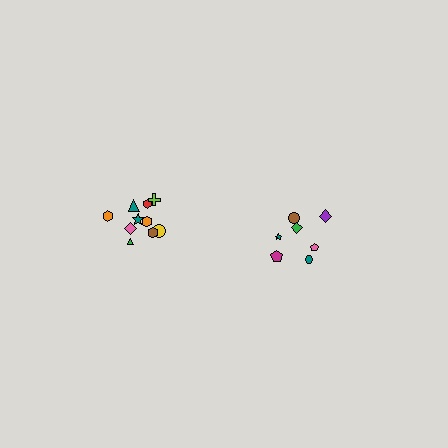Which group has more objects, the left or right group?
The left group.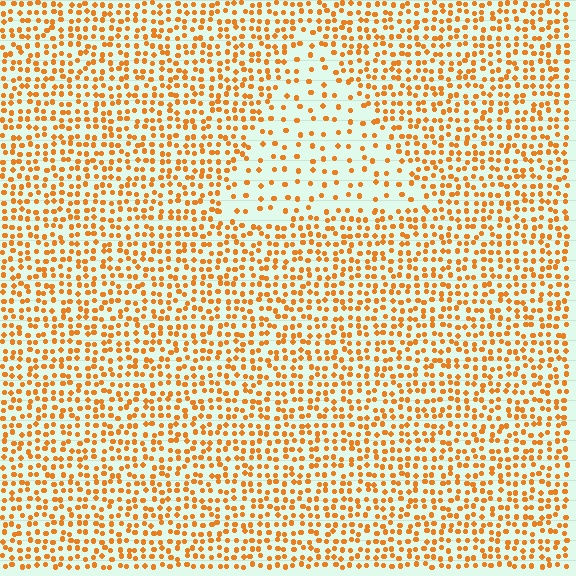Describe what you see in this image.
The image contains small orange elements arranged at two different densities. A triangle-shaped region is visible where the elements are less densely packed than the surrounding area.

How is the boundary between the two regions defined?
The boundary is defined by a change in element density (approximately 2.4x ratio). All elements are the same color, size, and shape.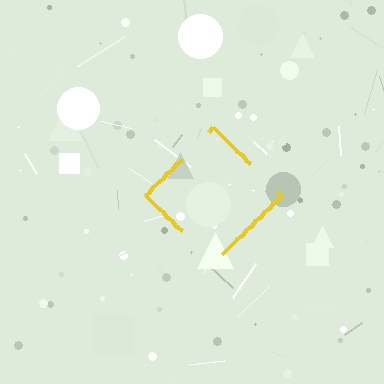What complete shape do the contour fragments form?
The contour fragments form a diamond.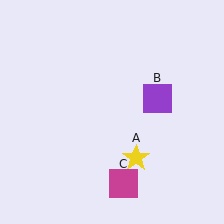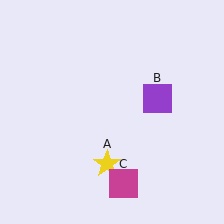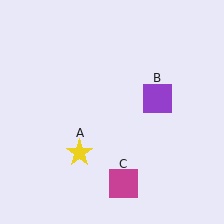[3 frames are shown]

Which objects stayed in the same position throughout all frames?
Purple square (object B) and magenta square (object C) remained stationary.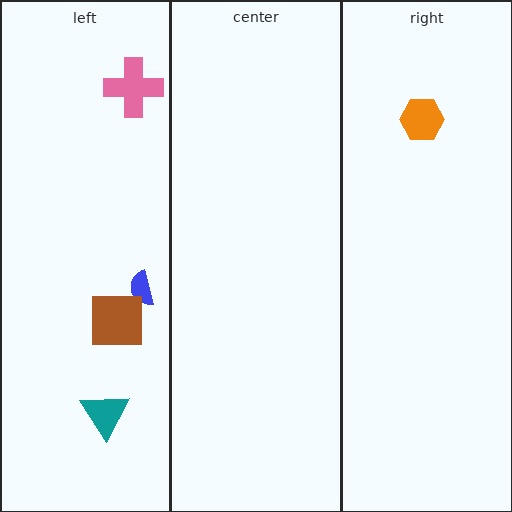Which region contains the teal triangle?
The left region.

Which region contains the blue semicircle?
The left region.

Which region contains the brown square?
The left region.